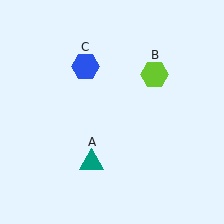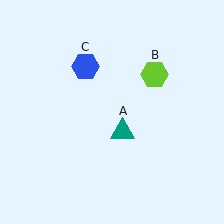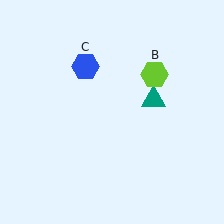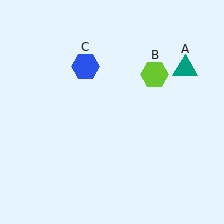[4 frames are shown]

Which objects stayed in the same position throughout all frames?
Lime hexagon (object B) and blue hexagon (object C) remained stationary.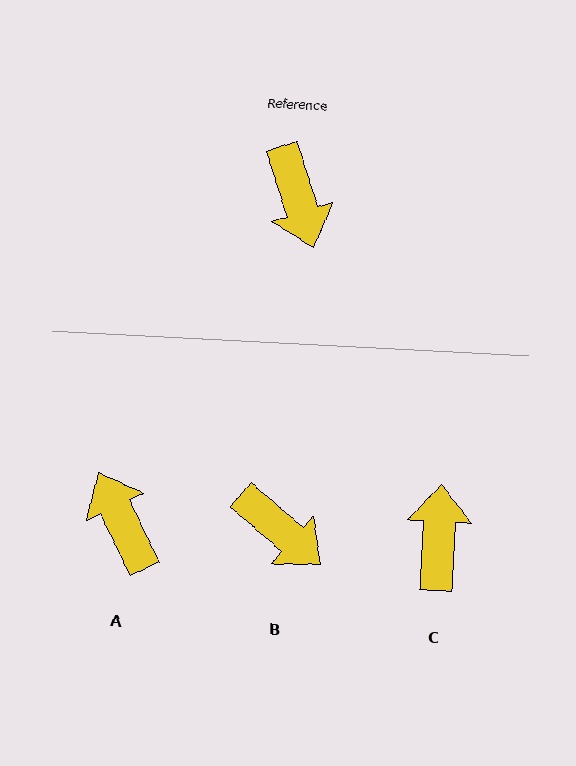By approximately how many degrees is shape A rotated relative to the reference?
Approximately 172 degrees clockwise.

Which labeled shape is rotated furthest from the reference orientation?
A, about 172 degrees away.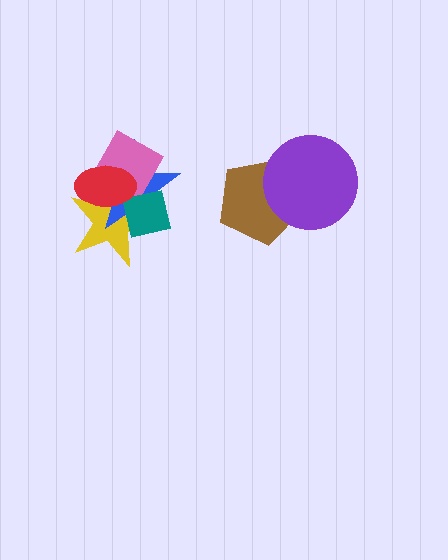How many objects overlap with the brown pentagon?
1 object overlaps with the brown pentagon.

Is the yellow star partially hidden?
Yes, it is partially covered by another shape.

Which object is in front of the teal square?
The red ellipse is in front of the teal square.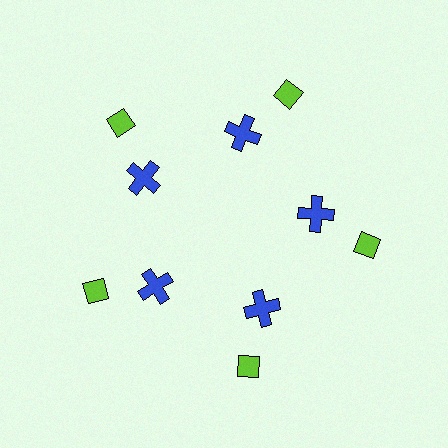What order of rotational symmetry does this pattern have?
This pattern has 5-fold rotational symmetry.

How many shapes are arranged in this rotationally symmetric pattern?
There are 10 shapes, arranged in 5 groups of 2.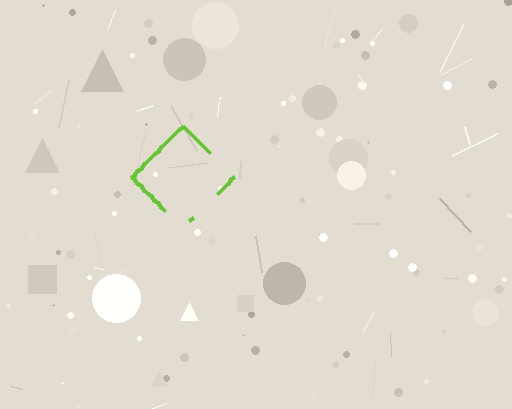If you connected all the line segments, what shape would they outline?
They would outline a diamond.